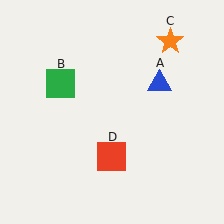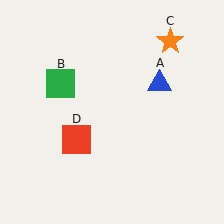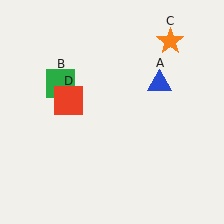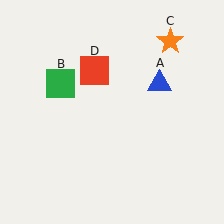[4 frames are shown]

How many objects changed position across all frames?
1 object changed position: red square (object D).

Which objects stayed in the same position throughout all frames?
Blue triangle (object A) and green square (object B) and orange star (object C) remained stationary.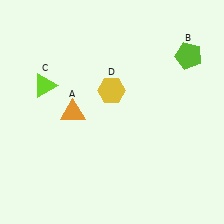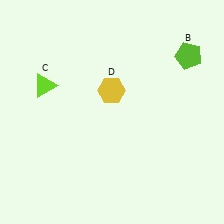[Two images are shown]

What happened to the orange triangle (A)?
The orange triangle (A) was removed in Image 2. It was in the bottom-left area of Image 1.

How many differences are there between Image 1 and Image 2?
There is 1 difference between the two images.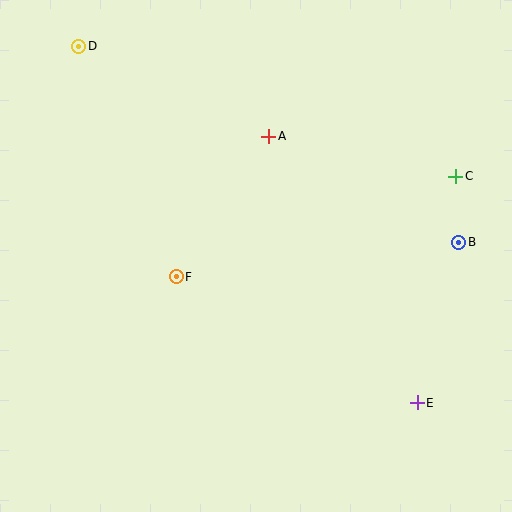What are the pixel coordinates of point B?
Point B is at (459, 242).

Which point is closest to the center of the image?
Point F at (176, 277) is closest to the center.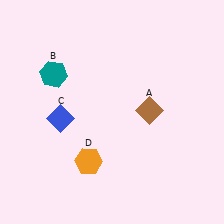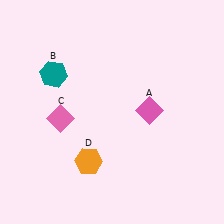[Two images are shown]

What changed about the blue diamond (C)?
In Image 1, C is blue. In Image 2, it changed to pink.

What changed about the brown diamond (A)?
In Image 1, A is brown. In Image 2, it changed to pink.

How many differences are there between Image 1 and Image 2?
There are 2 differences between the two images.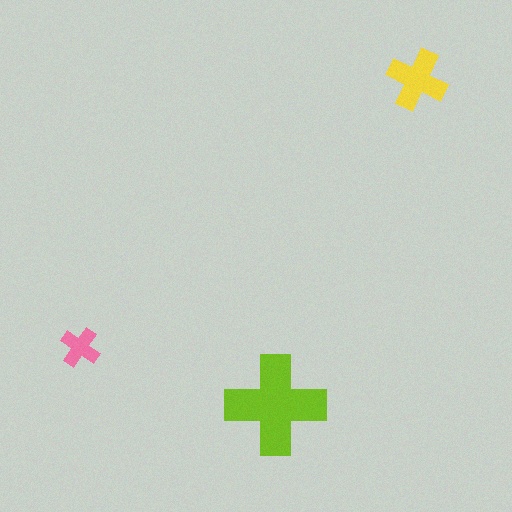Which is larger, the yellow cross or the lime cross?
The lime one.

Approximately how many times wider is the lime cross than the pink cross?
About 2.5 times wider.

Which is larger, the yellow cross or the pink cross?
The yellow one.